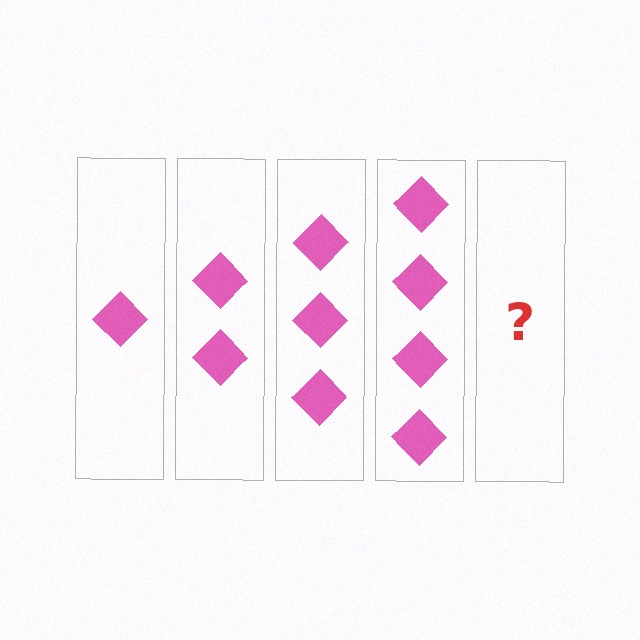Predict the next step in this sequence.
The next step is 5 diamonds.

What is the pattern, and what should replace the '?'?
The pattern is that each step adds one more diamond. The '?' should be 5 diamonds.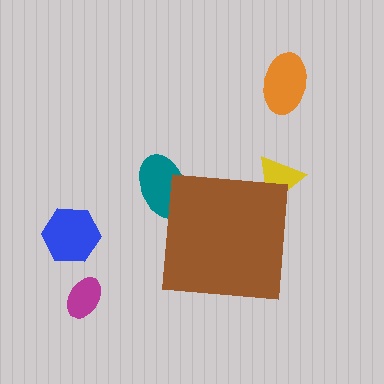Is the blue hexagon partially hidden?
No, the blue hexagon is fully visible.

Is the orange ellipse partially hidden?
No, the orange ellipse is fully visible.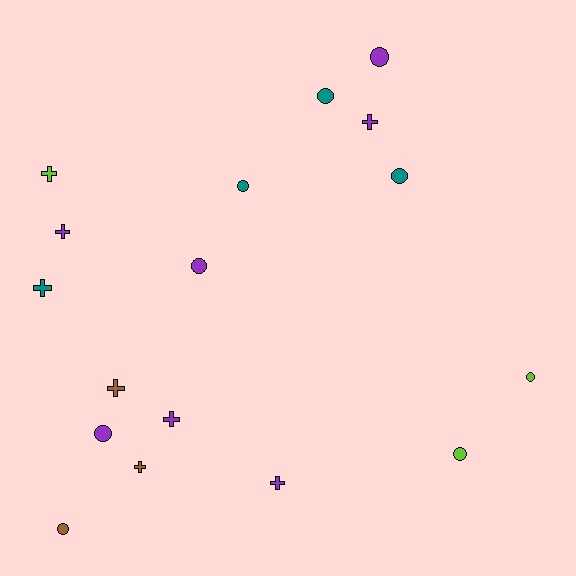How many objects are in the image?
There are 17 objects.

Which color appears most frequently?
Purple, with 7 objects.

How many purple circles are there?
There are 3 purple circles.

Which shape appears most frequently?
Circle, with 9 objects.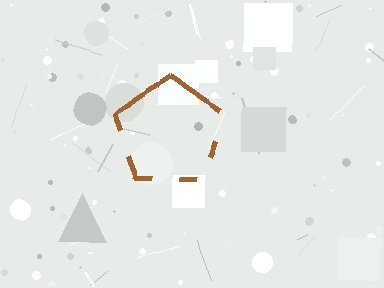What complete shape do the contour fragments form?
The contour fragments form a pentagon.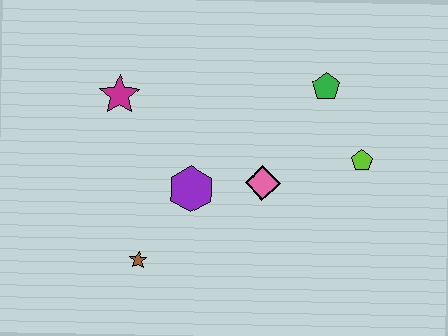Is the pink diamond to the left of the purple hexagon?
No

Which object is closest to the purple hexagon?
The pink diamond is closest to the purple hexagon.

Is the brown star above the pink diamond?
No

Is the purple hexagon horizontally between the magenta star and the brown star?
No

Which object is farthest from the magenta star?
The lime pentagon is farthest from the magenta star.